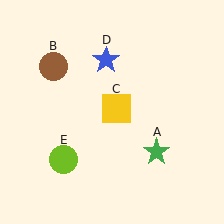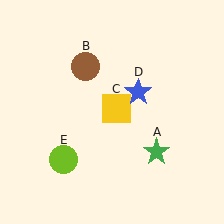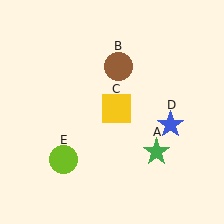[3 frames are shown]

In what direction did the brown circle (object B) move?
The brown circle (object B) moved right.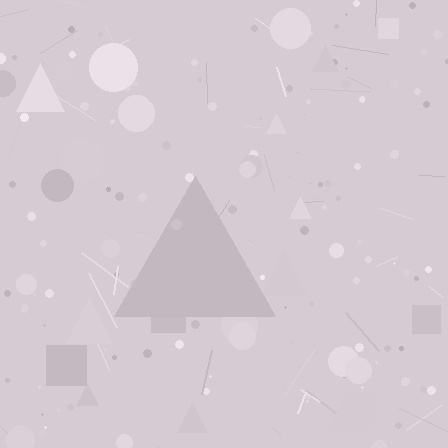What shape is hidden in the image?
A triangle is hidden in the image.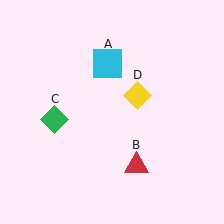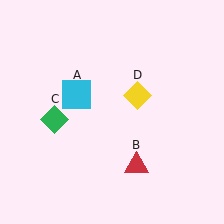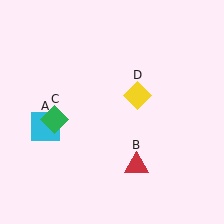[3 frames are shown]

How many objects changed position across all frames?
1 object changed position: cyan square (object A).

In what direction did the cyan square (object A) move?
The cyan square (object A) moved down and to the left.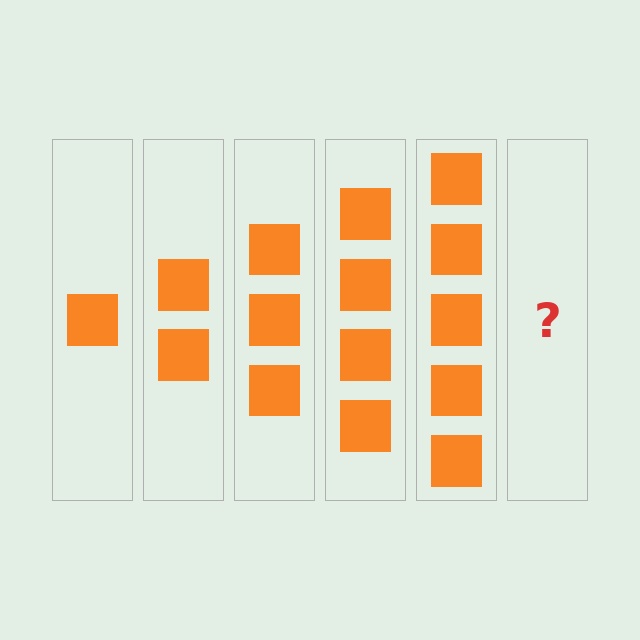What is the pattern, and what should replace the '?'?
The pattern is that each step adds one more square. The '?' should be 6 squares.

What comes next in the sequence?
The next element should be 6 squares.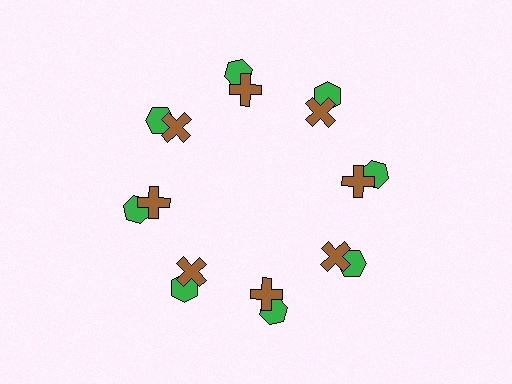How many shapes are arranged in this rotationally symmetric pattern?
There are 16 shapes, arranged in 8 groups of 2.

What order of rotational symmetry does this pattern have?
This pattern has 8-fold rotational symmetry.